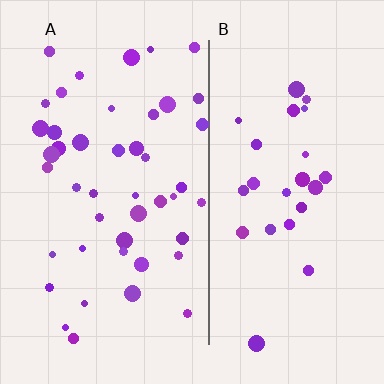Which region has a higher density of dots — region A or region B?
A (the left).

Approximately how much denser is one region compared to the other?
Approximately 1.8× — region A over region B.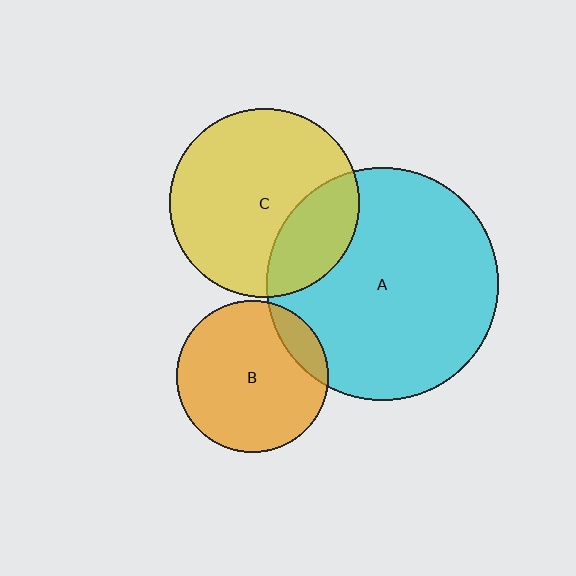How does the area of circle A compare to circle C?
Approximately 1.5 times.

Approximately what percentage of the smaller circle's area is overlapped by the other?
Approximately 15%.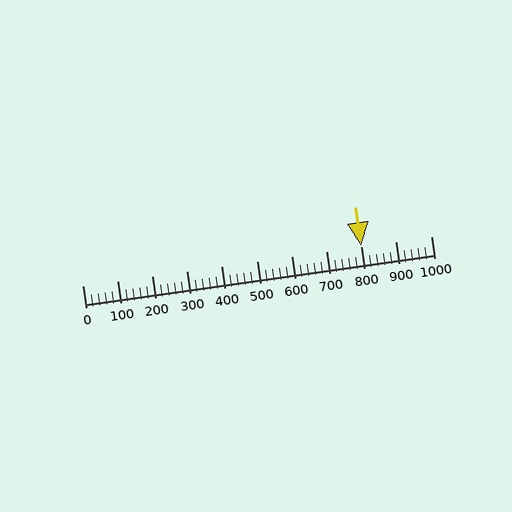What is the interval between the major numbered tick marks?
The major tick marks are spaced 100 units apart.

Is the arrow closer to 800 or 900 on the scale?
The arrow is closer to 800.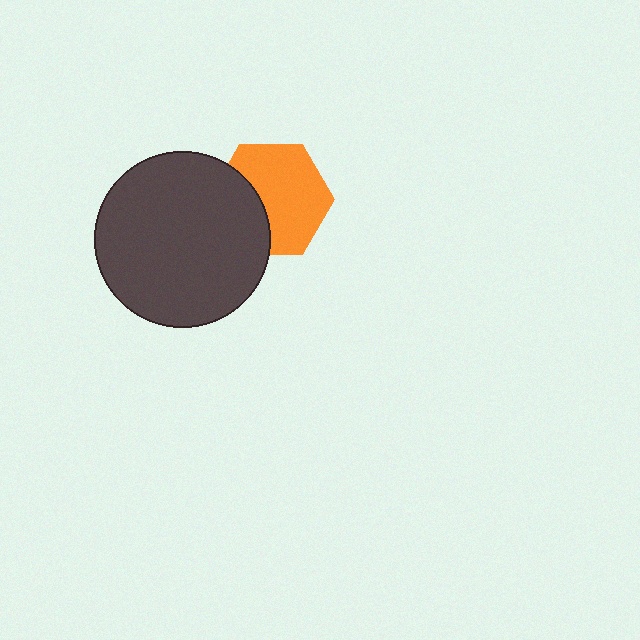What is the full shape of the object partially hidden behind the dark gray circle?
The partially hidden object is an orange hexagon.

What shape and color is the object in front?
The object in front is a dark gray circle.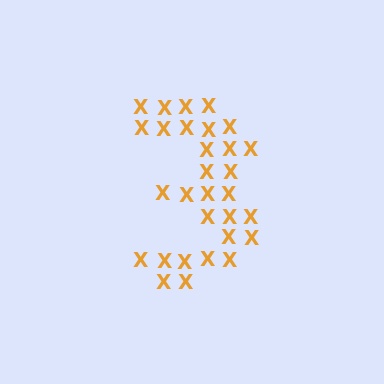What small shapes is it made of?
It is made of small letter X's.